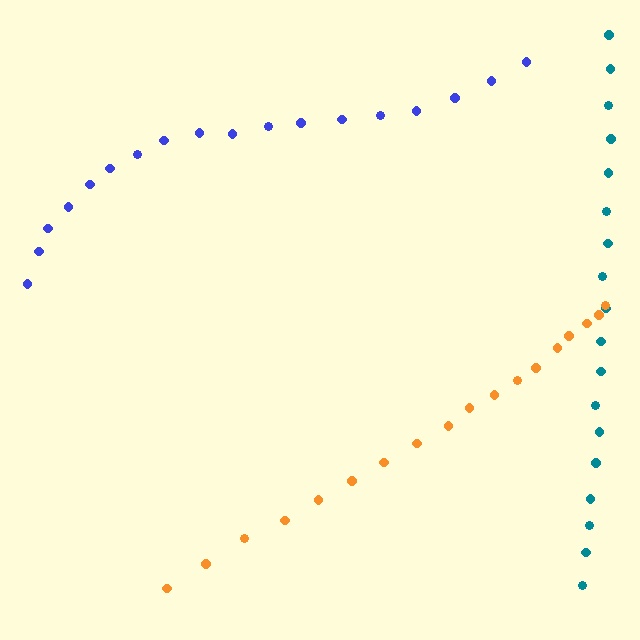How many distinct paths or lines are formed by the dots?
There are 3 distinct paths.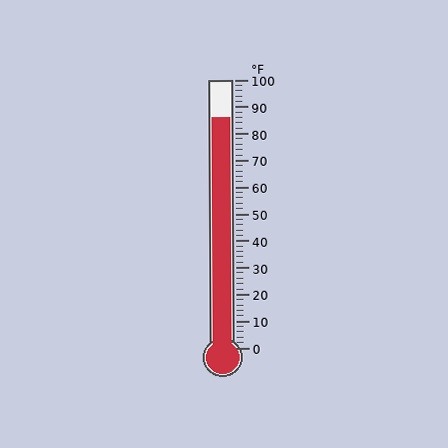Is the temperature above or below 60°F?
The temperature is above 60°F.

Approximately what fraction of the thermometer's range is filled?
The thermometer is filled to approximately 85% of its range.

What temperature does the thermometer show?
The thermometer shows approximately 86°F.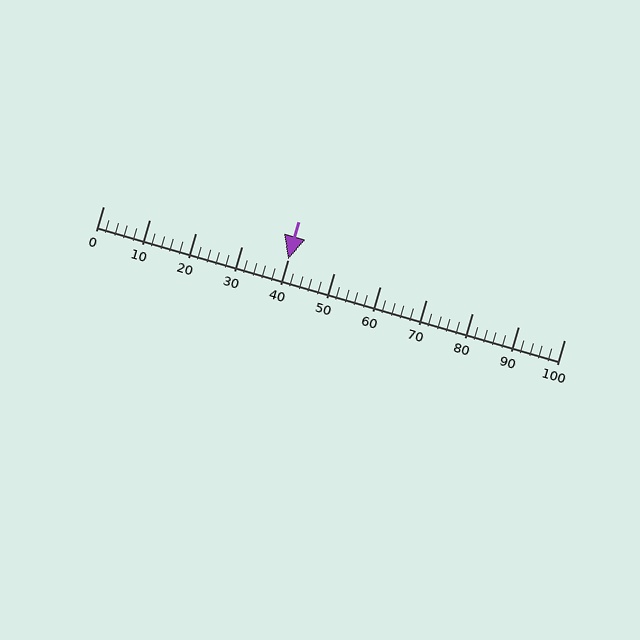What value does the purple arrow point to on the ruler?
The purple arrow points to approximately 40.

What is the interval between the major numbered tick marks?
The major tick marks are spaced 10 units apart.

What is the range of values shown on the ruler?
The ruler shows values from 0 to 100.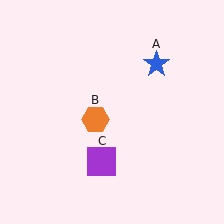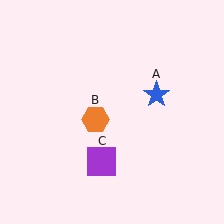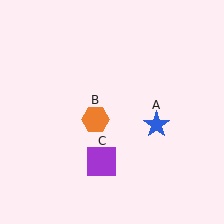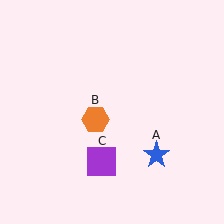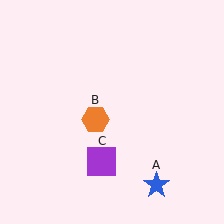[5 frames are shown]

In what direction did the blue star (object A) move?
The blue star (object A) moved down.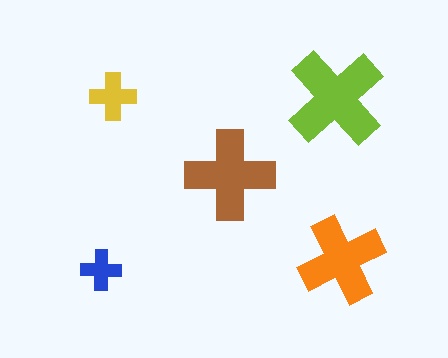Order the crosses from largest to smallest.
the lime one, the brown one, the orange one, the yellow one, the blue one.